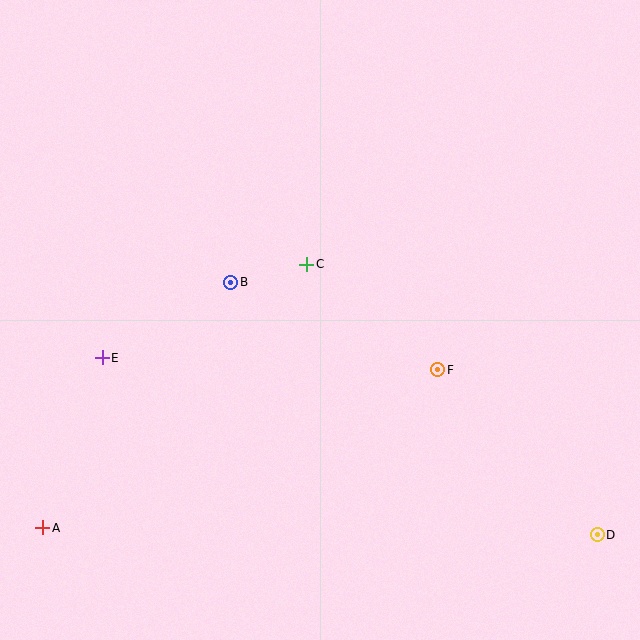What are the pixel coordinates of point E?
Point E is at (102, 358).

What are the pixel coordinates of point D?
Point D is at (597, 535).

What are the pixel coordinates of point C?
Point C is at (307, 264).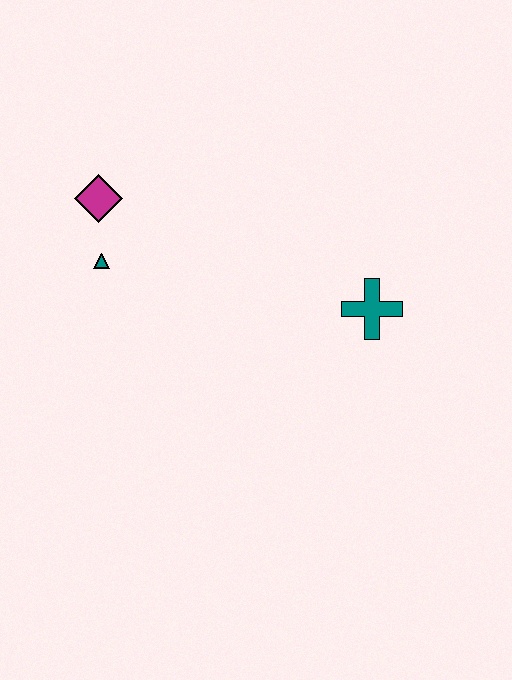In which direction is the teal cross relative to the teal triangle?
The teal cross is to the right of the teal triangle.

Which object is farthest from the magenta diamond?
The teal cross is farthest from the magenta diamond.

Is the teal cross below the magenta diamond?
Yes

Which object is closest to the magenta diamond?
The teal triangle is closest to the magenta diamond.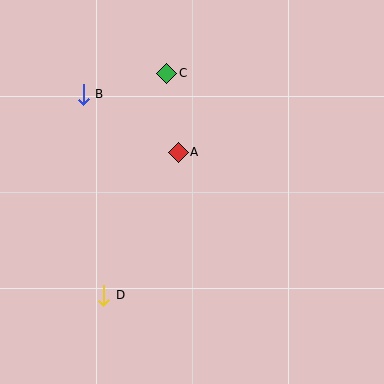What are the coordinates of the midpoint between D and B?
The midpoint between D and B is at (93, 195).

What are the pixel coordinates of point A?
Point A is at (178, 152).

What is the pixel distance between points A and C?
The distance between A and C is 80 pixels.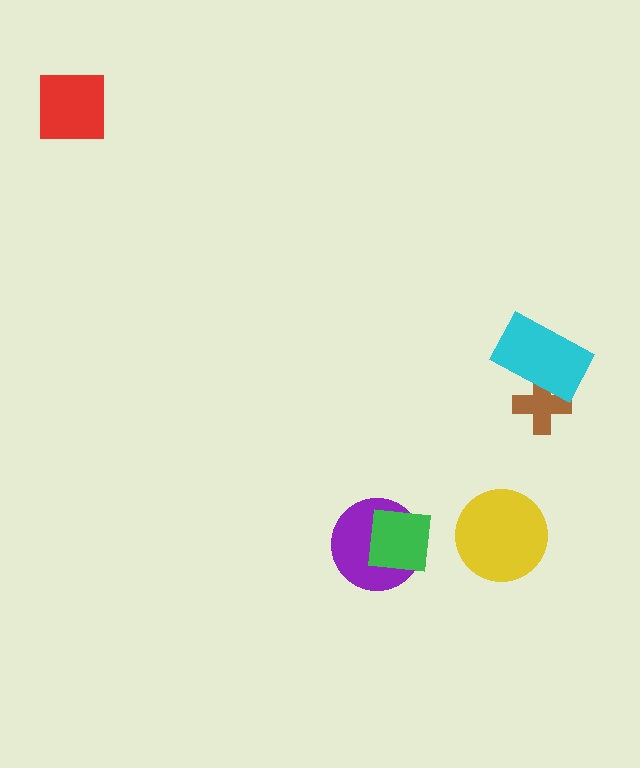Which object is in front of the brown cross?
The cyan rectangle is in front of the brown cross.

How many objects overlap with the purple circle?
1 object overlaps with the purple circle.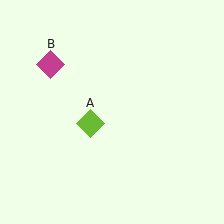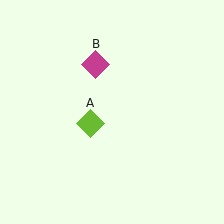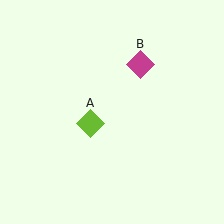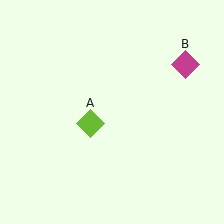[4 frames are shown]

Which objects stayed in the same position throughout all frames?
Lime diamond (object A) remained stationary.